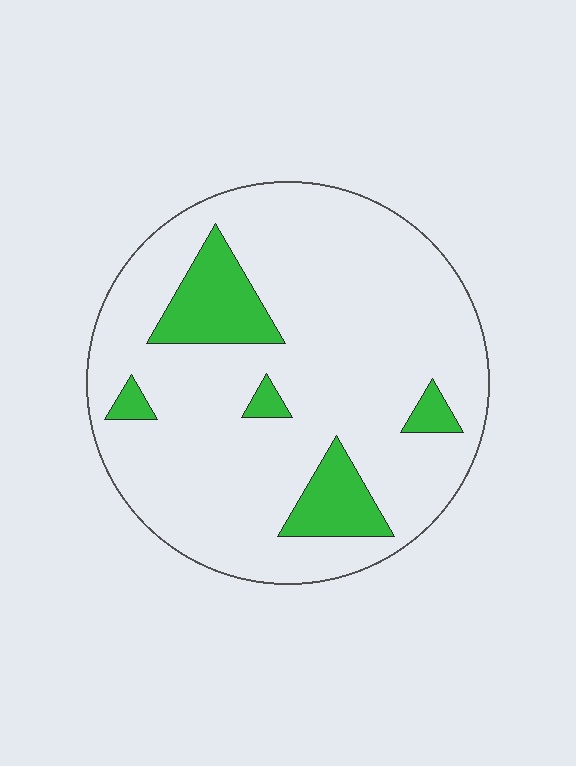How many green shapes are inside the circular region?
5.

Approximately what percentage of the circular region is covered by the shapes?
Approximately 15%.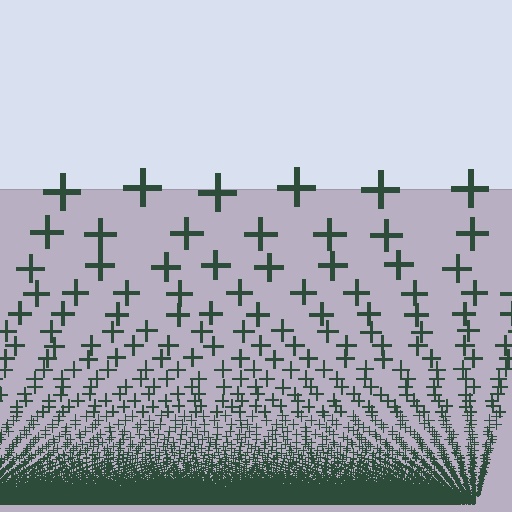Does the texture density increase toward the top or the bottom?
Density increases toward the bottom.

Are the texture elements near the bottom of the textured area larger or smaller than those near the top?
Smaller. The gradient is inverted — elements near the bottom are smaller and denser.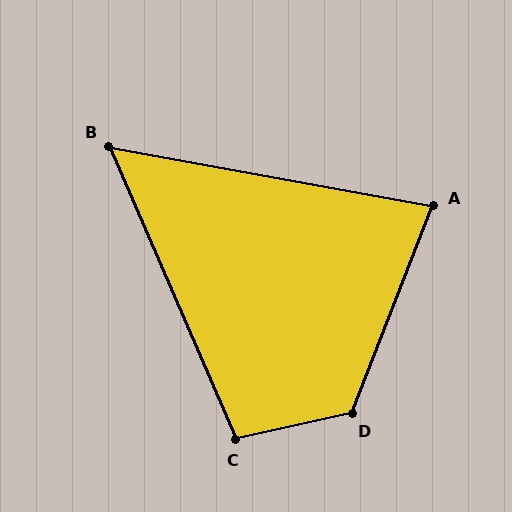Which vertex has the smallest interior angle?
B, at approximately 56 degrees.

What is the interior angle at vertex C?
Approximately 101 degrees (obtuse).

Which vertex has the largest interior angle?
D, at approximately 124 degrees.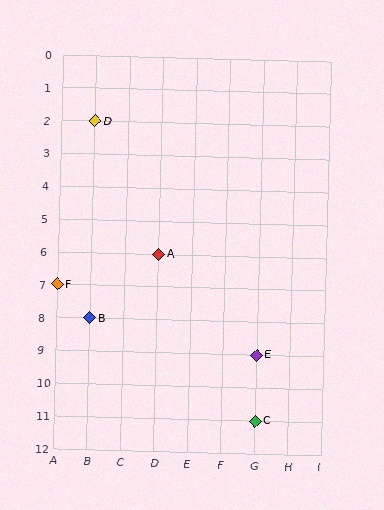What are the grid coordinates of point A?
Point A is at grid coordinates (D, 6).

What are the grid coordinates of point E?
Point E is at grid coordinates (G, 9).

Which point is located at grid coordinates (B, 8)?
Point B is at (B, 8).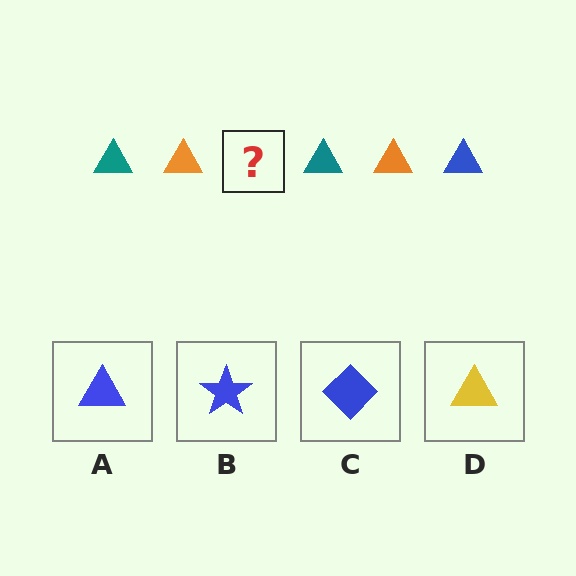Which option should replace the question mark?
Option A.